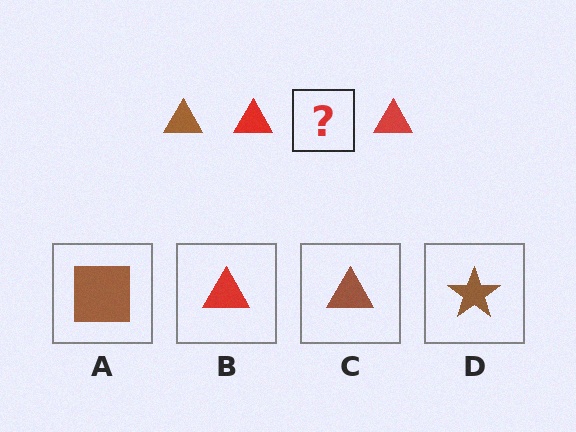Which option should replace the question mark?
Option C.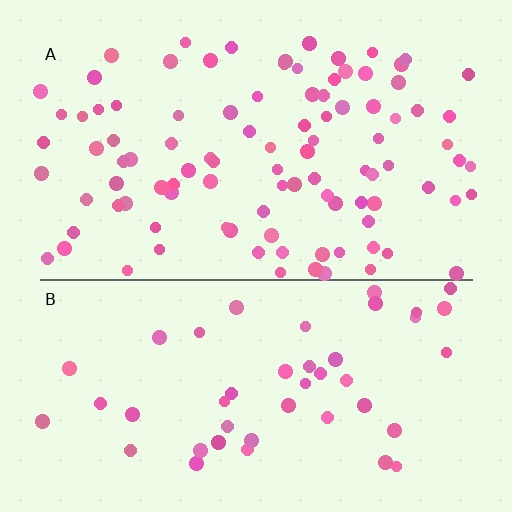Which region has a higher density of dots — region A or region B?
A (the top).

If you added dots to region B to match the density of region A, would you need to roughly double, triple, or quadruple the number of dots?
Approximately double.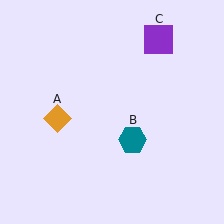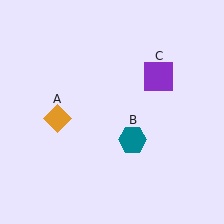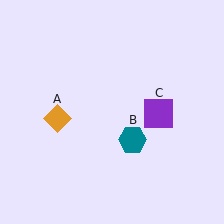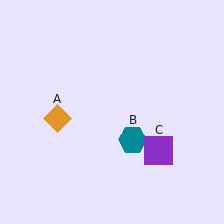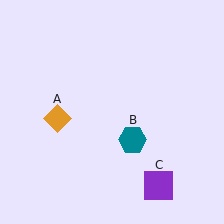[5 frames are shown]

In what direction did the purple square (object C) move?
The purple square (object C) moved down.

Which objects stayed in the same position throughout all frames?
Orange diamond (object A) and teal hexagon (object B) remained stationary.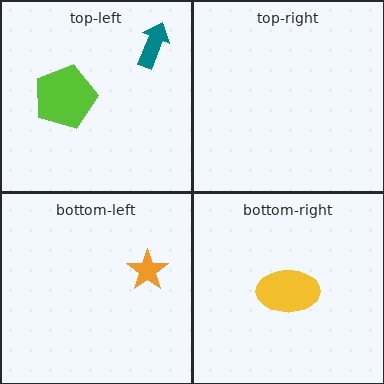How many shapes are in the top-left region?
2.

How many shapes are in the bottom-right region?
1.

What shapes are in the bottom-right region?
The yellow ellipse.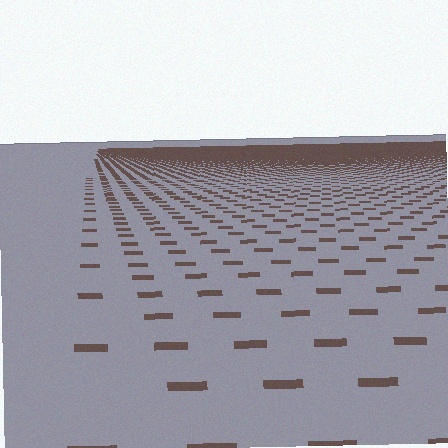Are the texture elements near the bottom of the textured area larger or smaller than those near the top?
Larger. Near the bottom, elements are closer to the viewer and appear at a bigger on-screen size.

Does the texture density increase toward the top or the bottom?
Density increases toward the top.